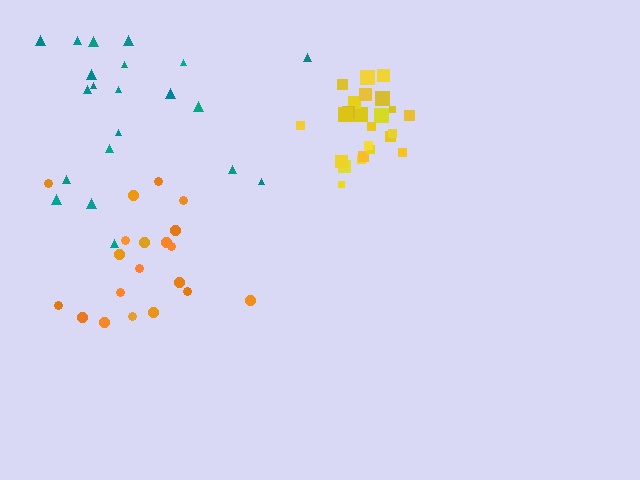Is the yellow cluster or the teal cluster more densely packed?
Yellow.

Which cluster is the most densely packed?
Yellow.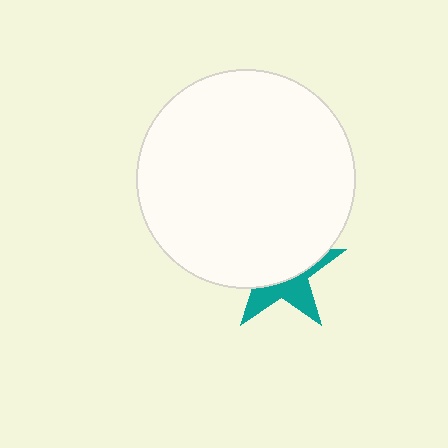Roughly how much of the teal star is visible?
A small part of it is visible (roughly 39%).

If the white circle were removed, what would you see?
You would see the complete teal star.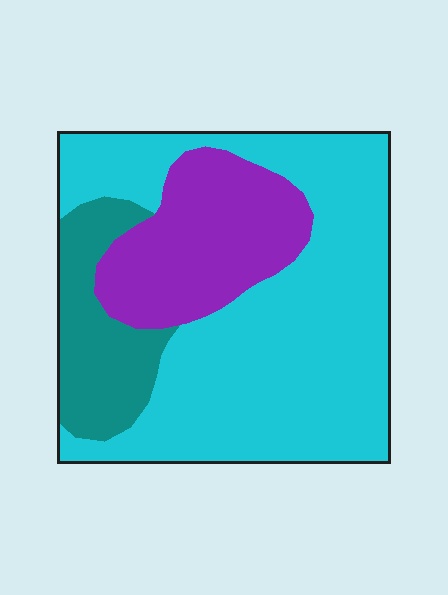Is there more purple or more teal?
Purple.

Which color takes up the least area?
Teal, at roughly 15%.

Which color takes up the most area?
Cyan, at roughly 60%.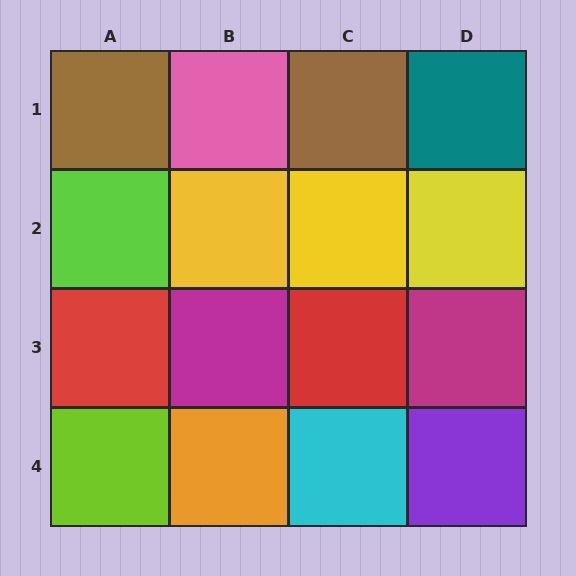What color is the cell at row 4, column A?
Lime.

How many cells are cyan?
1 cell is cyan.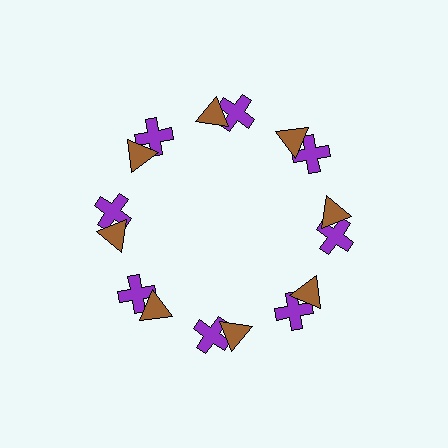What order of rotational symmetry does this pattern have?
This pattern has 8-fold rotational symmetry.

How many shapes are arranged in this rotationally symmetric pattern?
There are 16 shapes, arranged in 8 groups of 2.